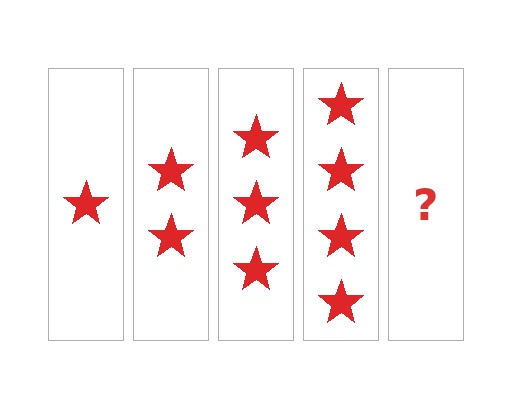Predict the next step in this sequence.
The next step is 5 stars.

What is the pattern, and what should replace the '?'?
The pattern is that each step adds one more star. The '?' should be 5 stars.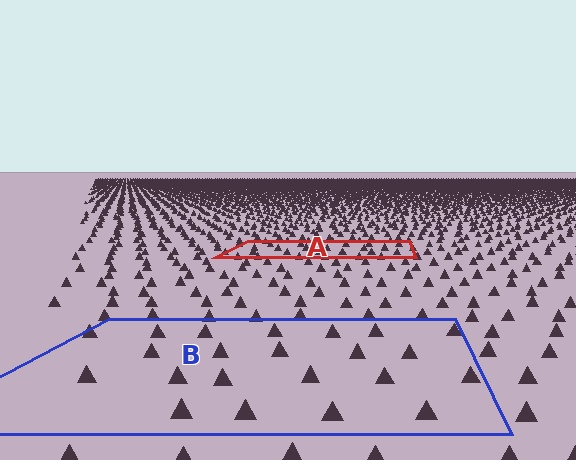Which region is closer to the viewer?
Region B is closer. The texture elements there are larger and more spread out.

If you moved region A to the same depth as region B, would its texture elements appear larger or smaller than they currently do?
They would appear larger. At a closer depth, the same texture elements are projected at a bigger on-screen size.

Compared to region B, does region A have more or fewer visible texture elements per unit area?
Region A has more texture elements per unit area — they are packed more densely because it is farther away.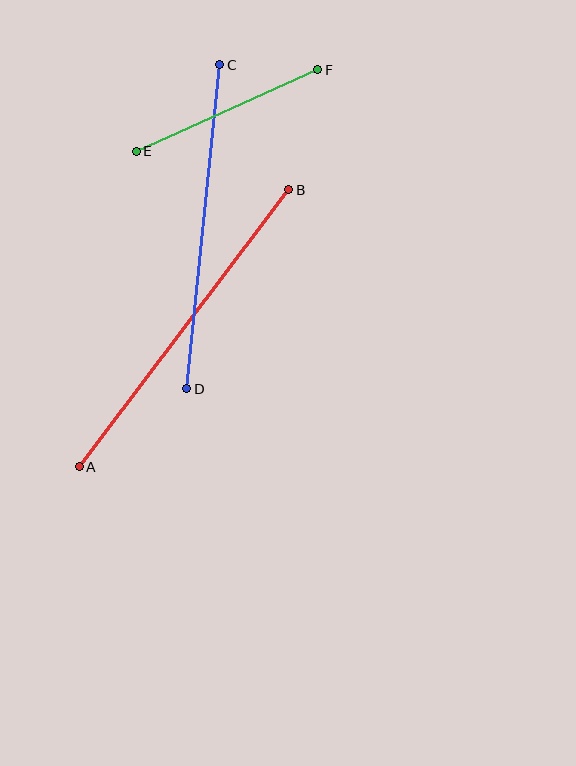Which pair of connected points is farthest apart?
Points A and B are farthest apart.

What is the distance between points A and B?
The distance is approximately 347 pixels.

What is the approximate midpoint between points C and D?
The midpoint is at approximately (203, 227) pixels.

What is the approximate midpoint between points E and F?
The midpoint is at approximately (227, 110) pixels.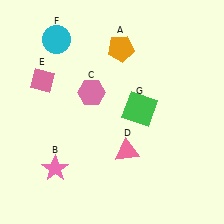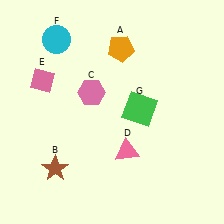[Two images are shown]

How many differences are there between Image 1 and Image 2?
There is 1 difference between the two images.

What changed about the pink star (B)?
In Image 1, B is pink. In Image 2, it changed to brown.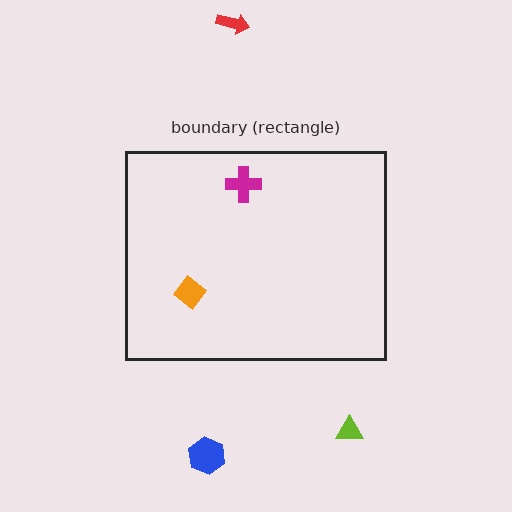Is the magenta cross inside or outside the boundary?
Inside.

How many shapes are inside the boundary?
2 inside, 3 outside.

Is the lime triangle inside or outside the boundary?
Outside.